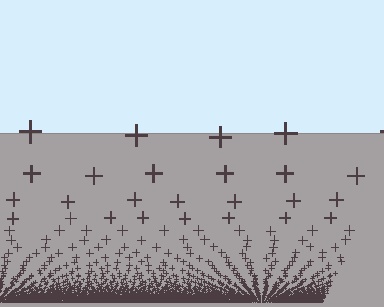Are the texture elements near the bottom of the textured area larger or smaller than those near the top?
Smaller. The gradient is inverted — elements near the bottom are smaller and denser.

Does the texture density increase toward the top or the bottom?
Density increases toward the bottom.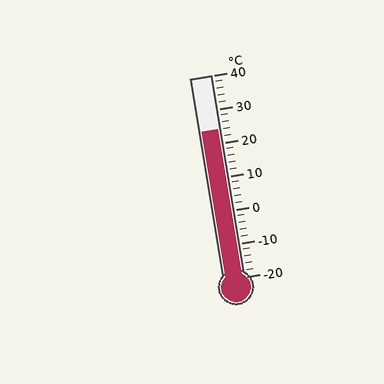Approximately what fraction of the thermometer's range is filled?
The thermometer is filled to approximately 75% of its range.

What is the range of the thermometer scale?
The thermometer scale ranges from -20°C to 40°C.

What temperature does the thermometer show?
The thermometer shows approximately 24°C.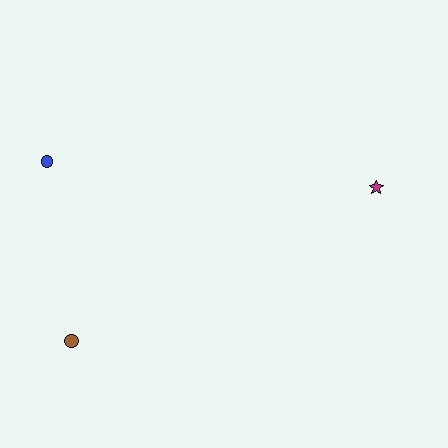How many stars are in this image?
There is 1 star.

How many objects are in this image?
There are 3 objects.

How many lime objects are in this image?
There are no lime objects.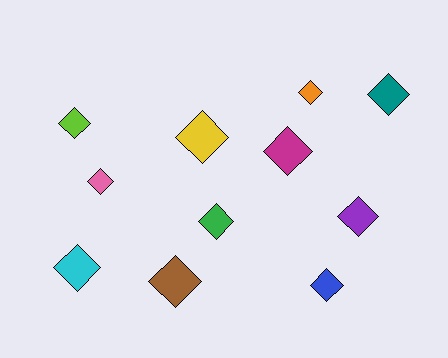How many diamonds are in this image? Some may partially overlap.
There are 11 diamonds.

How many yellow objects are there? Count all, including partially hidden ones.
There is 1 yellow object.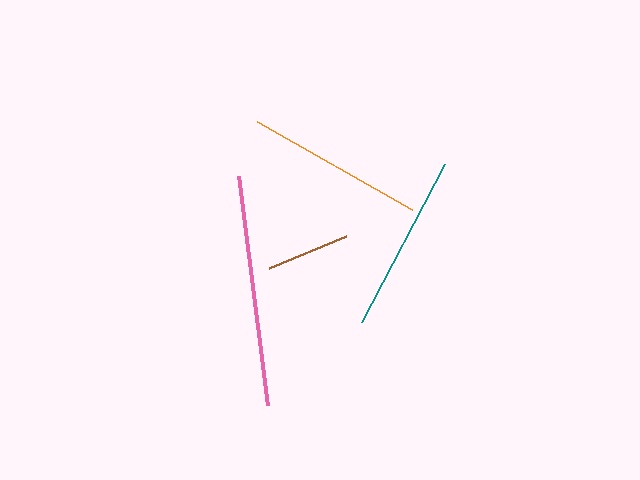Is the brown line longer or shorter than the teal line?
The teal line is longer than the brown line.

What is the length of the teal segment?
The teal segment is approximately 178 pixels long.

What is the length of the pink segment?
The pink segment is approximately 231 pixels long.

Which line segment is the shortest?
The brown line is the shortest at approximately 83 pixels.